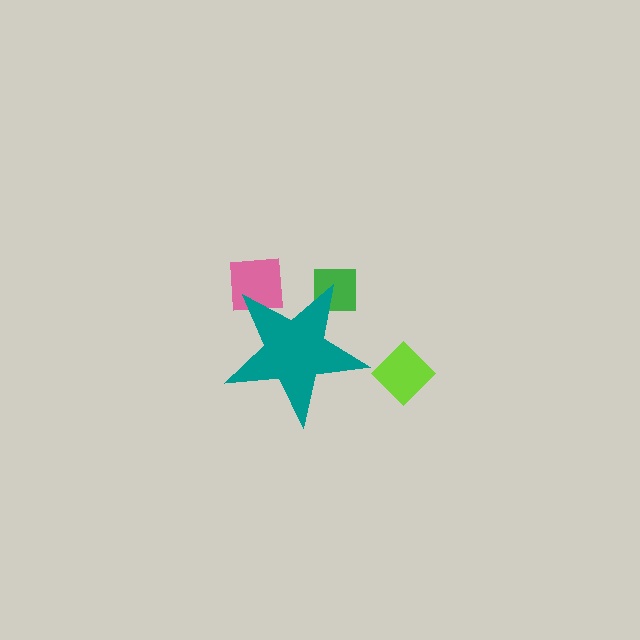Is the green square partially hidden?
Yes, the green square is partially hidden behind the teal star.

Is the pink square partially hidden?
Yes, the pink square is partially hidden behind the teal star.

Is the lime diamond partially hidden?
No, the lime diamond is fully visible.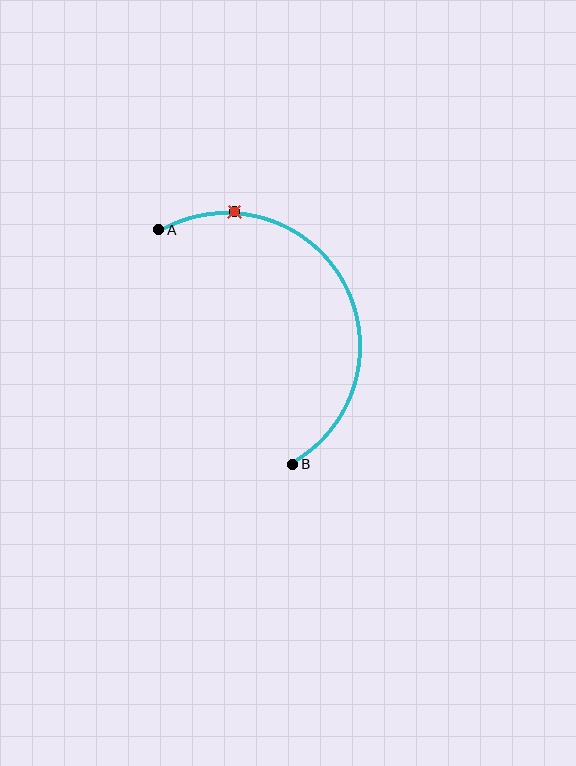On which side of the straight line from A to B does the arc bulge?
The arc bulges to the right of the straight line connecting A and B.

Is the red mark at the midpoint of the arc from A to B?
No. The red mark lies on the arc but is closer to endpoint A. The arc midpoint would be at the point on the curve equidistant along the arc from both A and B.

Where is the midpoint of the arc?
The arc midpoint is the point on the curve farthest from the straight line joining A and B. It sits to the right of that line.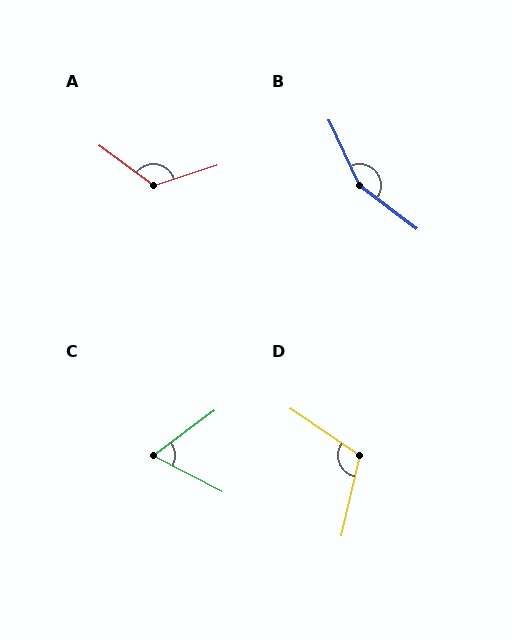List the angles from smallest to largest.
C (64°), D (111°), A (126°), B (152°).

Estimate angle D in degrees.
Approximately 111 degrees.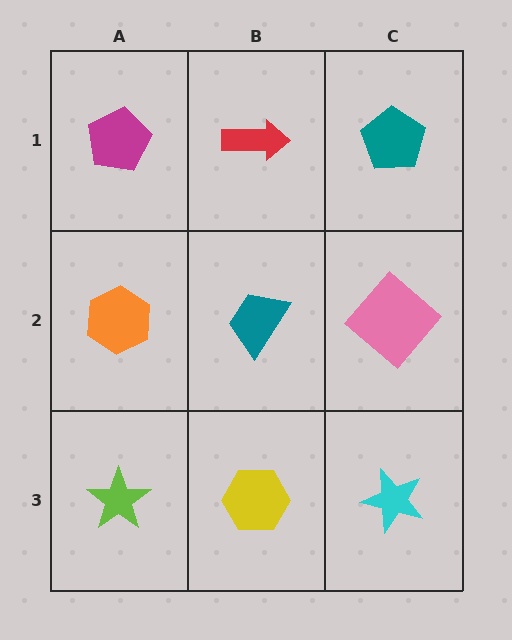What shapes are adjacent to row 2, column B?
A red arrow (row 1, column B), a yellow hexagon (row 3, column B), an orange hexagon (row 2, column A), a pink diamond (row 2, column C).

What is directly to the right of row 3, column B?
A cyan star.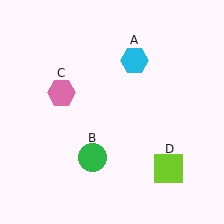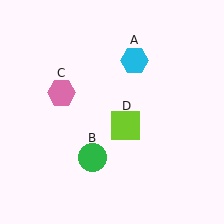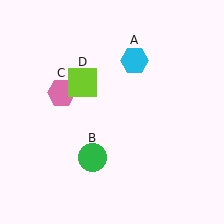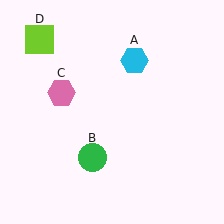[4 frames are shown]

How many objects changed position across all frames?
1 object changed position: lime square (object D).